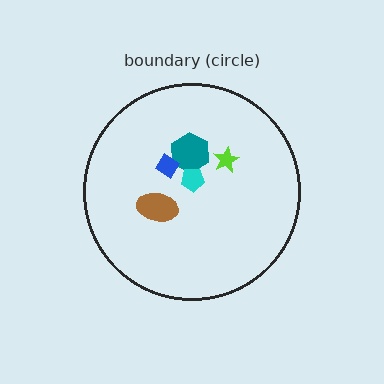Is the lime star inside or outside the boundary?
Inside.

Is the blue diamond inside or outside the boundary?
Inside.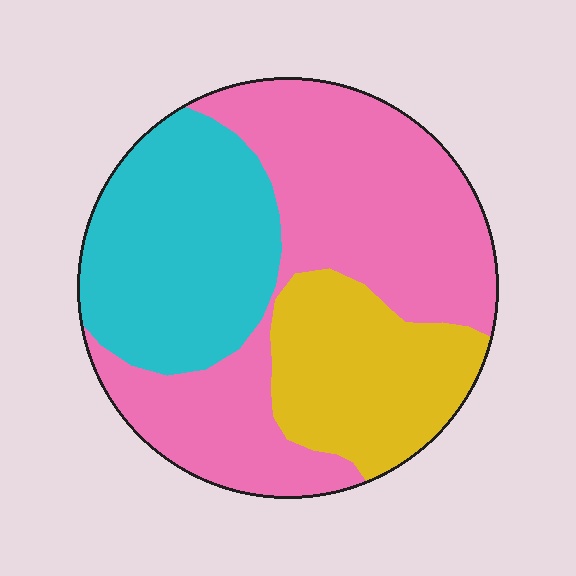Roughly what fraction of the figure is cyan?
Cyan covers about 30% of the figure.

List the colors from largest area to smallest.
From largest to smallest: pink, cyan, yellow.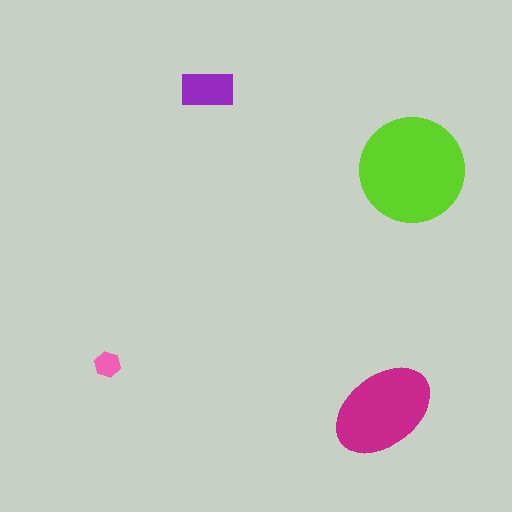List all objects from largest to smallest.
The lime circle, the magenta ellipse, the purple rectangle, the pink hexagon.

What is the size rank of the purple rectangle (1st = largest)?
3rd.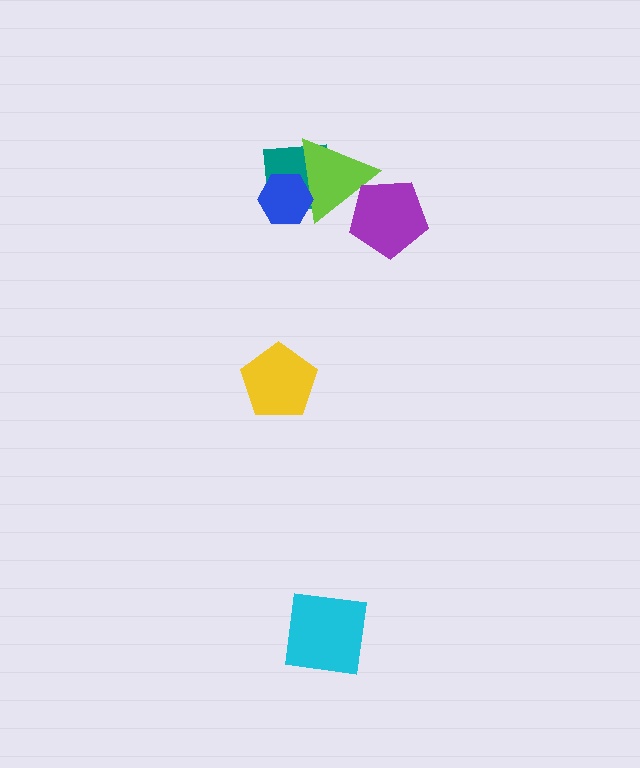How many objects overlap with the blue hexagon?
2 objects overlap with the blue hexagon.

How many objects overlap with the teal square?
2 objects overlap with the teal square.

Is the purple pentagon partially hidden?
No, no other shape covers it.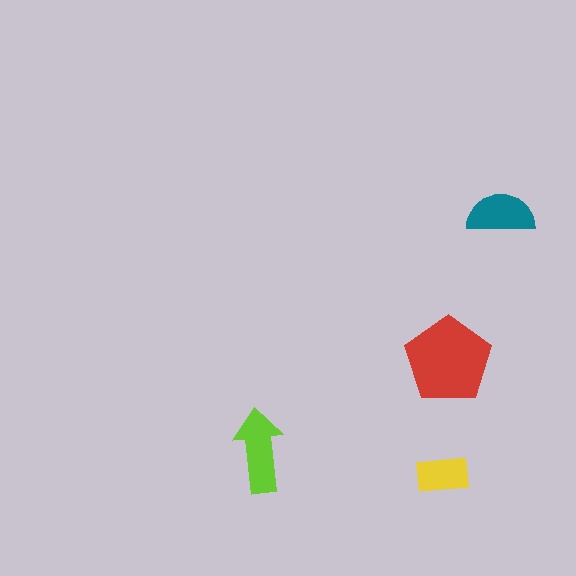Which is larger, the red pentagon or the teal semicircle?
The red pentagon.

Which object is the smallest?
The yellow rectangle.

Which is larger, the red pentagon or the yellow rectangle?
The red pentagon.